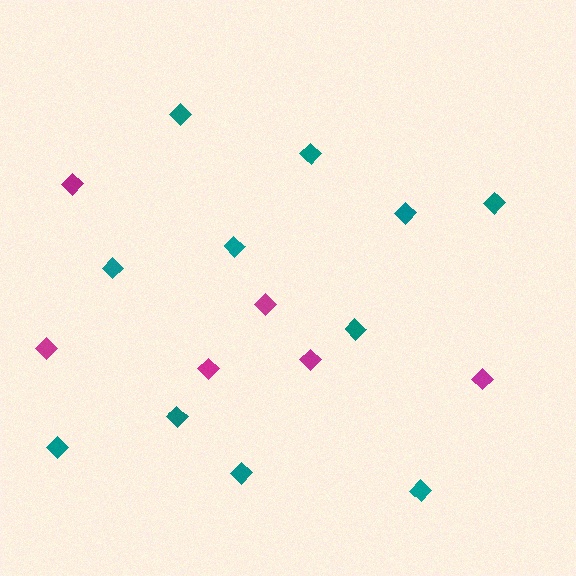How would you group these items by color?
There are 2 groups: one group of teal diamonds (11) and one group of magenta diamonds (6).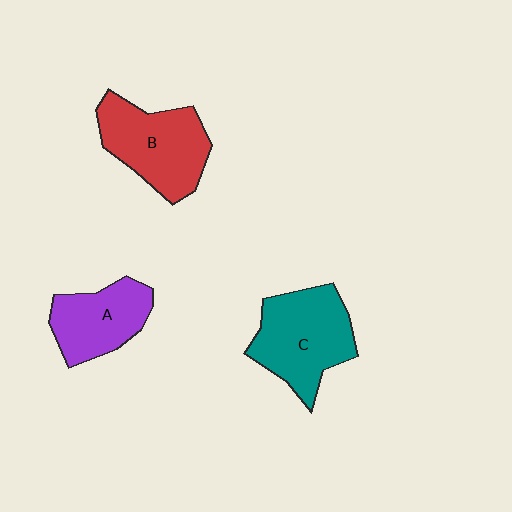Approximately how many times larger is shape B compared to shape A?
Approximately 1.3 times.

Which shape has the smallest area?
Shape A (purple).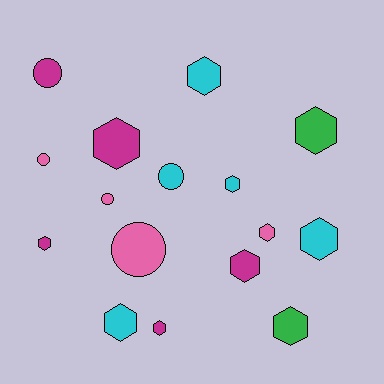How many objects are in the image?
There are 16 objects.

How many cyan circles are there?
There is 1 cyan circle.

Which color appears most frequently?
Magenta, with 5 objects.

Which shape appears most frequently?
Hexagon, with 11 objects.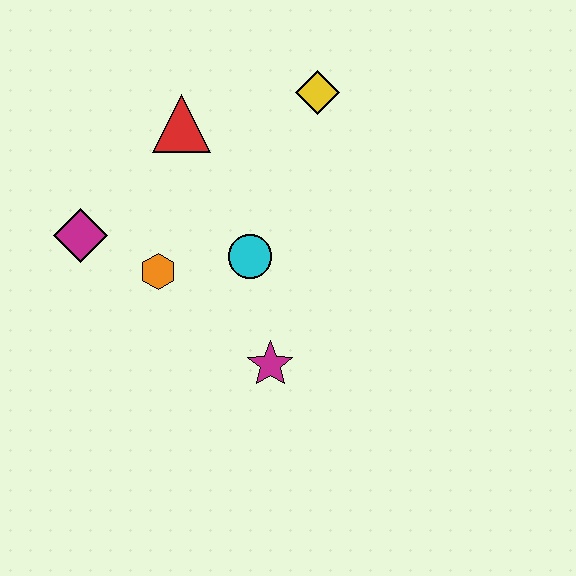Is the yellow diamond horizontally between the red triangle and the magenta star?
No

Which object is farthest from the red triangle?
The magenta star is farthest from the red triangle.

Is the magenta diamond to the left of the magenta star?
Yes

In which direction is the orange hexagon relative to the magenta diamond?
The orange hexagon is to the right of the magenta diamond.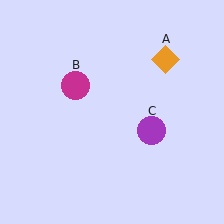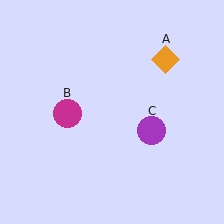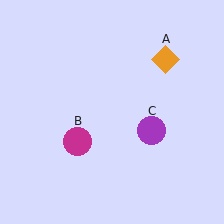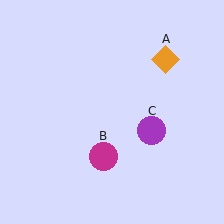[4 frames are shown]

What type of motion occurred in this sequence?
The magenta circle (object B) rotated counterclockwise around the center of the scene.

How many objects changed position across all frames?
1 object changed position: magenta circle (object B).